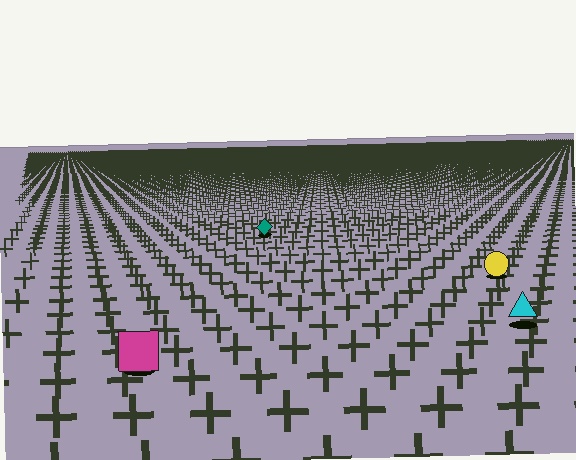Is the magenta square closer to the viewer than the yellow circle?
Yes. The magenta square is closer — you can tell from the texture gradient: the ground texture is coarser near it.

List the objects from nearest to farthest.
From nearest to farthest: the magenta square, the cyan triangle, the yellow circle, the teal diamond.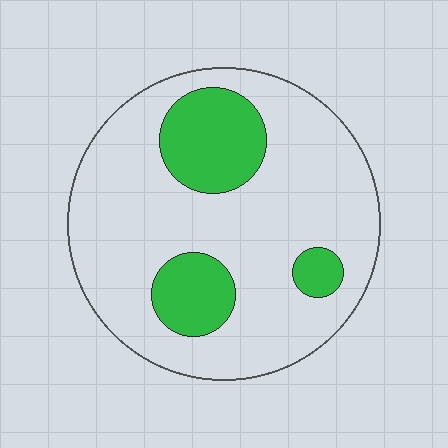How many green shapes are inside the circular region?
3.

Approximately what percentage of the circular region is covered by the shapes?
Approximately 20%.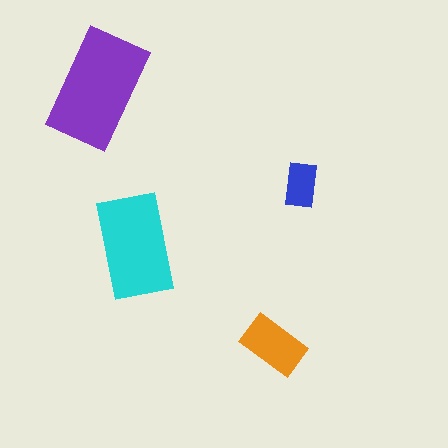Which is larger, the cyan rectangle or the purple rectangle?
The purple one.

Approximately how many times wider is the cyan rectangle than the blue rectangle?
About 2.5 times wider.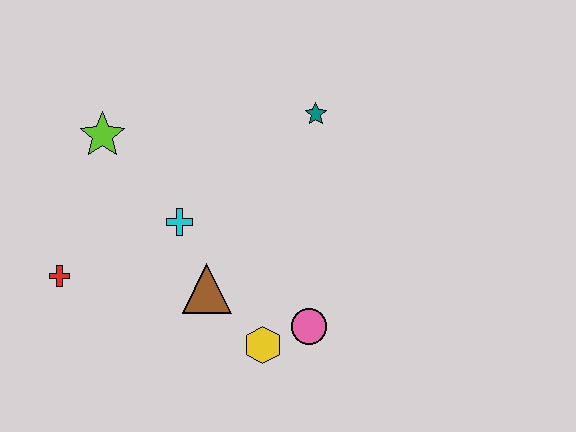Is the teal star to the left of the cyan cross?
No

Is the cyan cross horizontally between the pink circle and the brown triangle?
No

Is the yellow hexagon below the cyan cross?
Yes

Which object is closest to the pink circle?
The yellow hexagon is closest to the pink circle.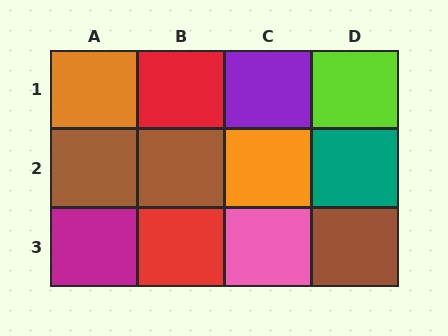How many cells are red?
2 cells are red.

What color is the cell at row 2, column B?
Brown.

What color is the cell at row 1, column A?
Orange.